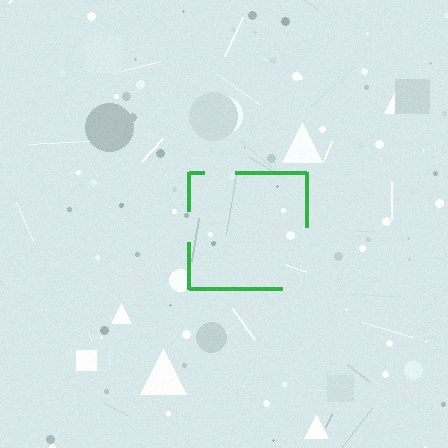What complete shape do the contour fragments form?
The contour fragments form a square.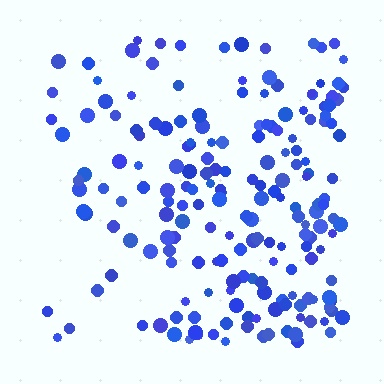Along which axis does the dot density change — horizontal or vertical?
Horizontal.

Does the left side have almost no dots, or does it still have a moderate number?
Still a moderate number, just noticeably fewer than the right.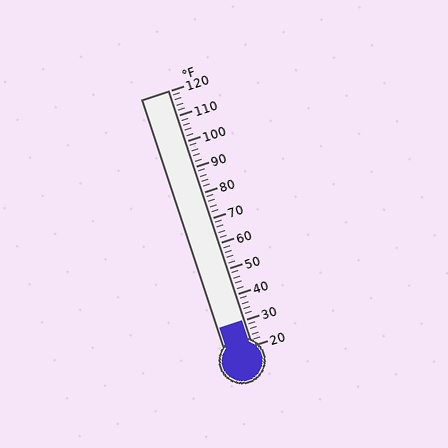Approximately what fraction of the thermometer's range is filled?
The thermometer is filled to approximately 10% of its range.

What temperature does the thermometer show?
The thermometer shows approximately 30°F.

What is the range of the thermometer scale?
The thermometer scale ranges from 20°F to 120°F.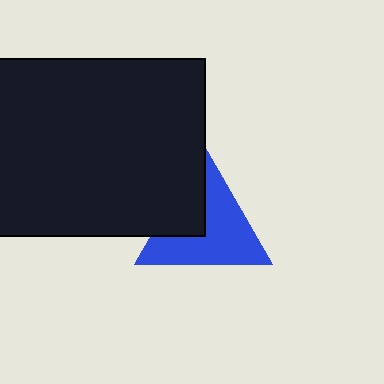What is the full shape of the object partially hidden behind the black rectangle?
The partially hidden object is a blue triangle.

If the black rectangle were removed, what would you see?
You would see the complete blue triangle.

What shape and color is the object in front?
The object in front is a black rectangle.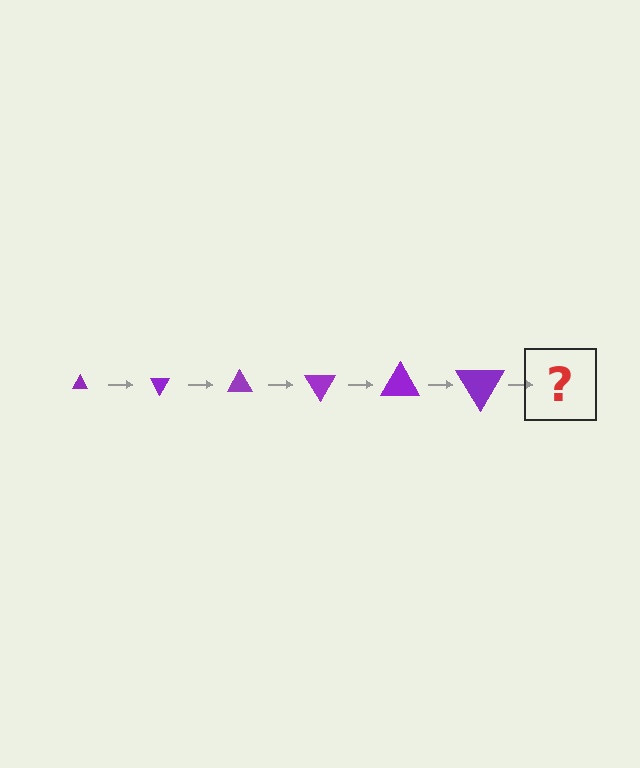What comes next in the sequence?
The next element should be a triangle, larger than the previous one and rotated 360 degrees from the start.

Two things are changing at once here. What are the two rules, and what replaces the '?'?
The two rules are that the triangle grows larger each step and it rotates 60 degrees each step. The '?' should be a triangle, larger than the previous one and rotated 360 degrees from the start.